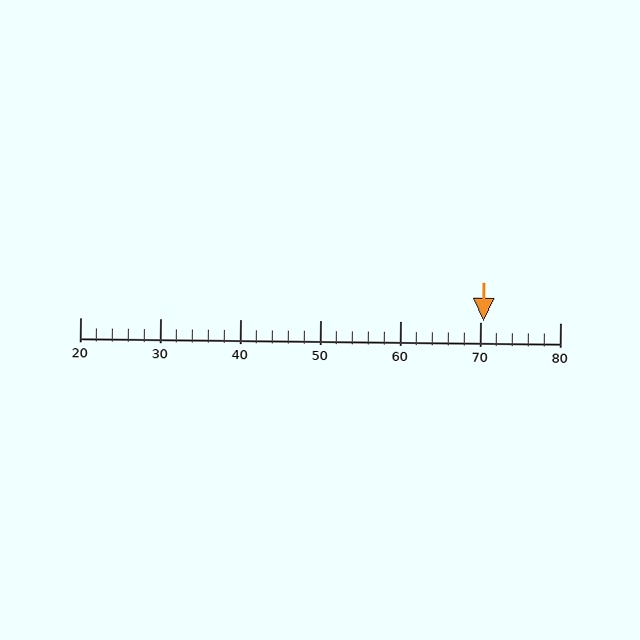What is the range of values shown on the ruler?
The ruler shows values from 20 to 80.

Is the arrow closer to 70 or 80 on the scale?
The arrow is closer to 70.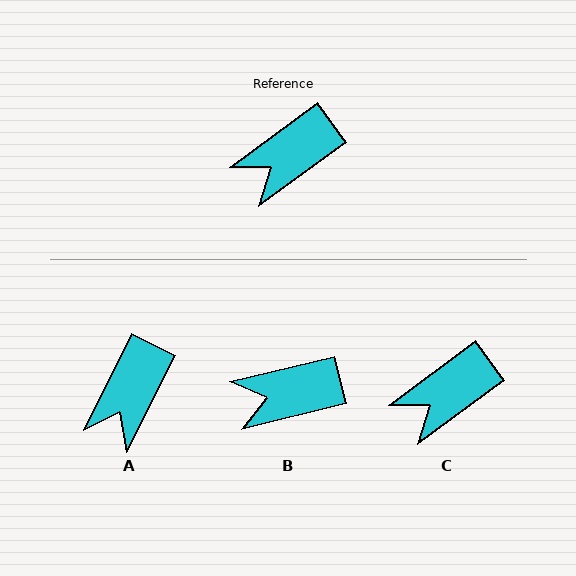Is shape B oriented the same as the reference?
No, it is off by about 23 degrees.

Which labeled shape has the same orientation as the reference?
C.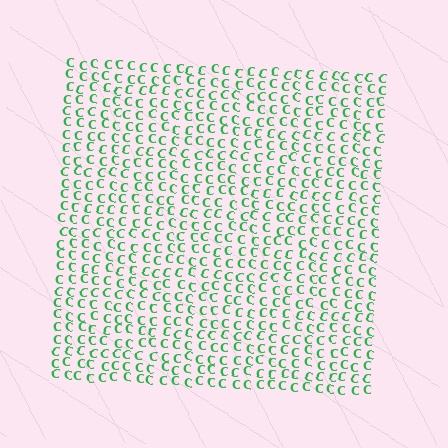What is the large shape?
The large shape is a square.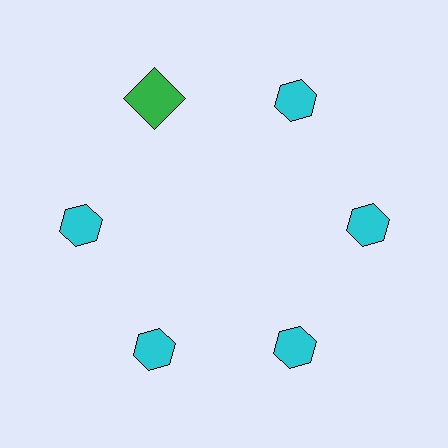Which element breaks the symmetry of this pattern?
The green square at roughly the 11 o'clock position breaks the symmetry. All other shapes are cyan hexagons.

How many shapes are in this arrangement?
There are 6 shapes arranged in a ring pattern.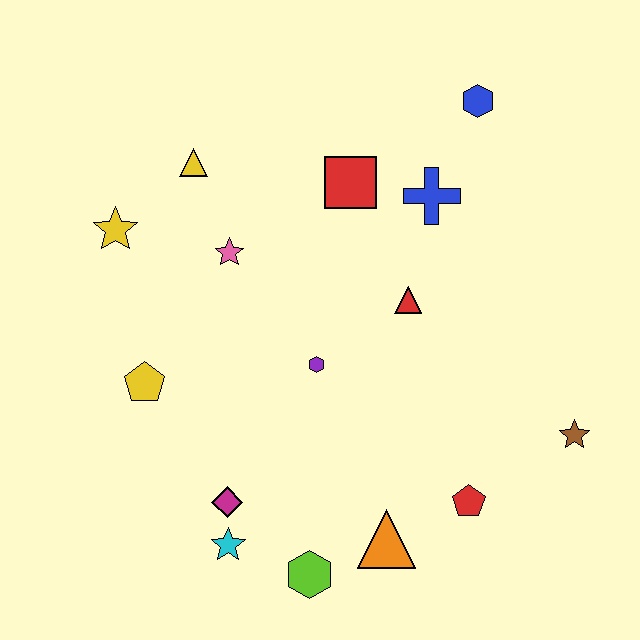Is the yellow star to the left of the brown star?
Yes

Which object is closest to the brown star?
The red pentagon is closest to the brown star.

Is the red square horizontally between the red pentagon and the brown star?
No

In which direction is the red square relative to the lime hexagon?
The red square is above the lime hexagon.